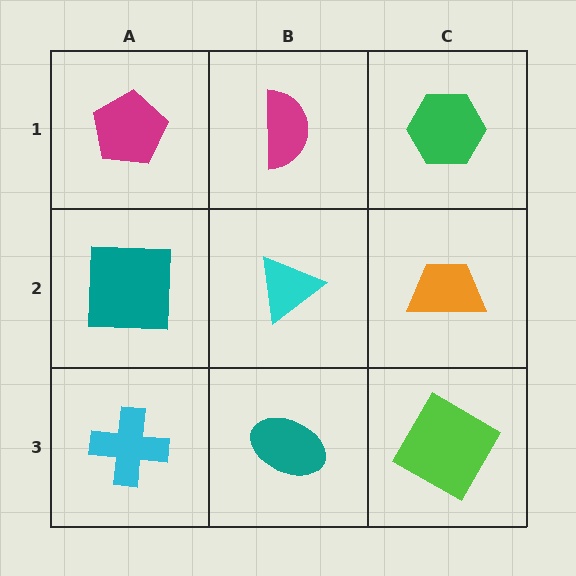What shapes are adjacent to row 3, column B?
A cyan triangle (row 2, column B), a cyan cross (row 3, column A), a lime diamond (row 3, column C).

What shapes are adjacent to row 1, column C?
An orange trapezoid (row 2, column C), a magenta semicircle (row 1, column B).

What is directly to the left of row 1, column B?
A magenta pentagon.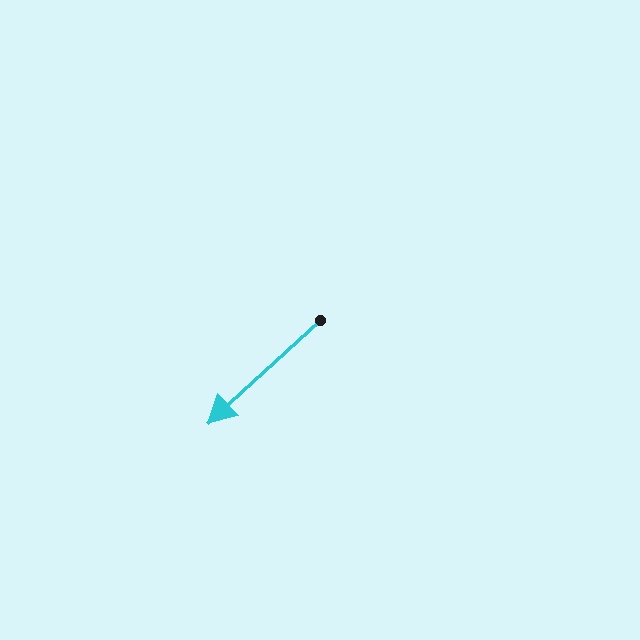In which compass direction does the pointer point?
Southwest.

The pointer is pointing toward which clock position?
Roughly 8 o'clock.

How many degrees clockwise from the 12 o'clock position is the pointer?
Approximately 227 degrees.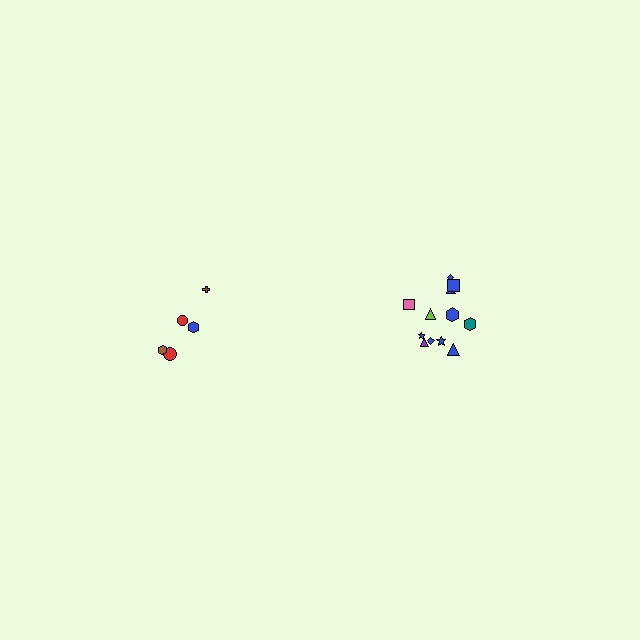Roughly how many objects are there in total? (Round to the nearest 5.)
Roughly 15 objects in total.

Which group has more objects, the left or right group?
The right group.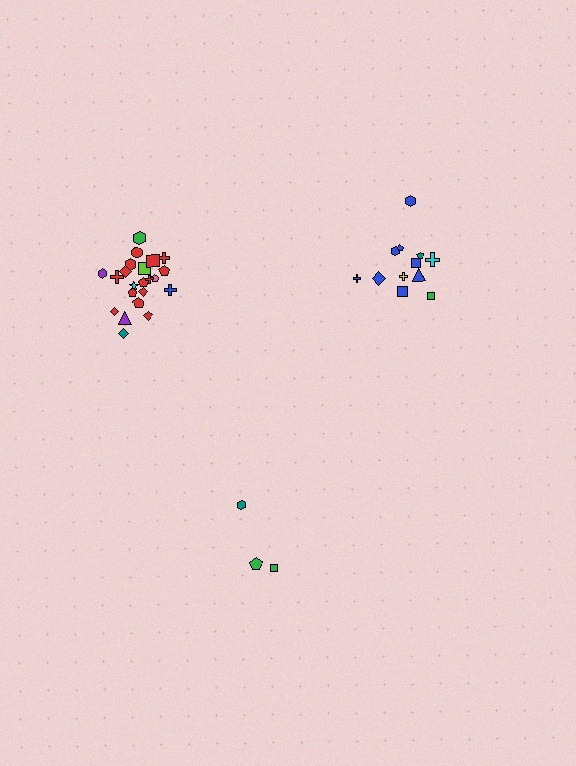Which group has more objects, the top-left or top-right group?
The top-left group.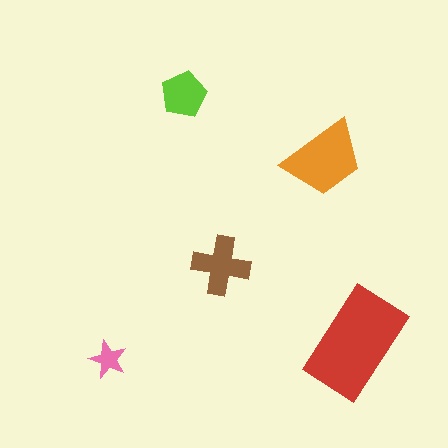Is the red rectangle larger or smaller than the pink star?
Larger.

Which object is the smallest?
The pink star.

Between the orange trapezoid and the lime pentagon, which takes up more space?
The orange trapezoid.